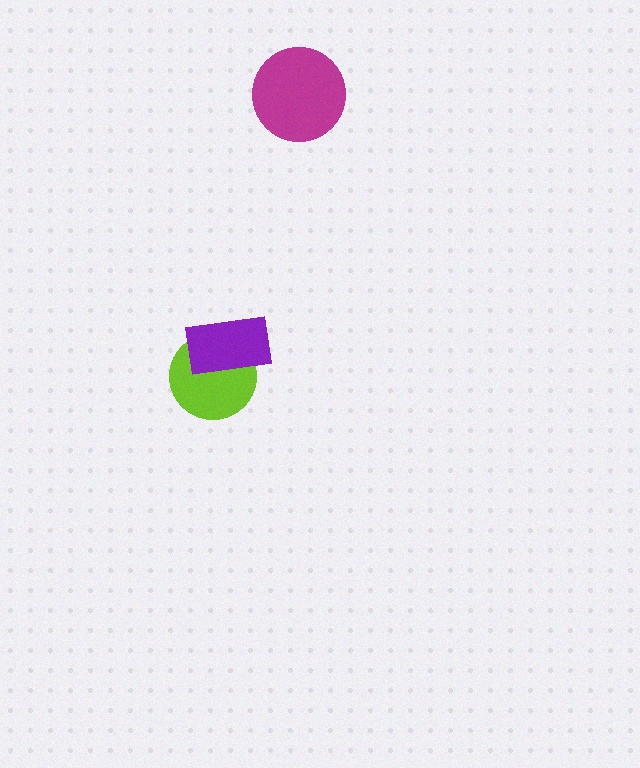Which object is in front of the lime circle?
The purple rectangle is in front of the lime circle.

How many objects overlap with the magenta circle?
0 objects overlap with the magenta circle.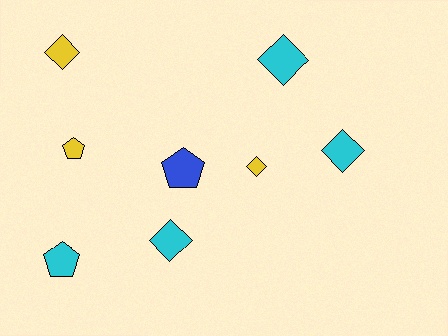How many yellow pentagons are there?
There is 1 yellow pentagon.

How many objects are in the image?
There are 8 objects.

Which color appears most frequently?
Cyan, with 4 objects.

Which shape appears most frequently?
Diamond, with 5 objects.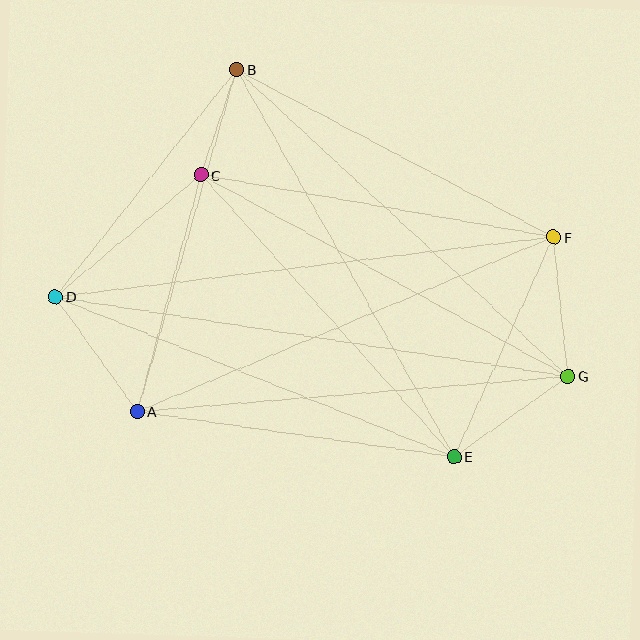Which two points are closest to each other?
Points B and C are closest to each other.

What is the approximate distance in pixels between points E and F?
The distance between E and F is approximately 241 pixels.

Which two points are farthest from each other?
Points D and G are farthest from each other.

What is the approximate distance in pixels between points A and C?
The distance between A and C is approximately 245 pixels.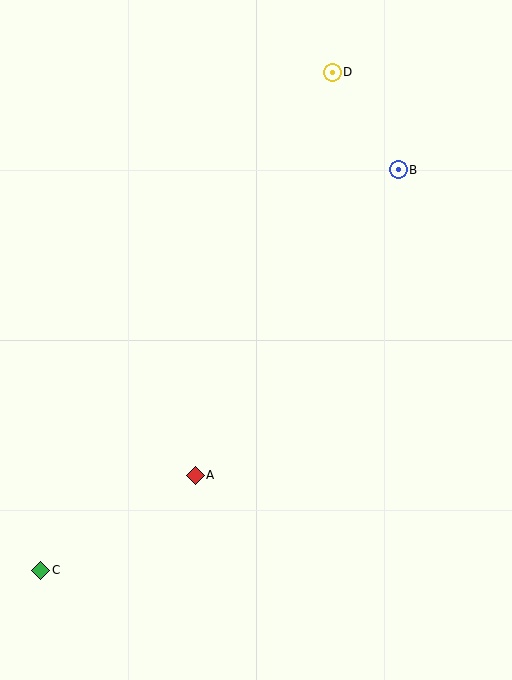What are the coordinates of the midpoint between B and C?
The midpoint between B and C is at (219, 370).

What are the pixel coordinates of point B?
Point B is at (398, 170).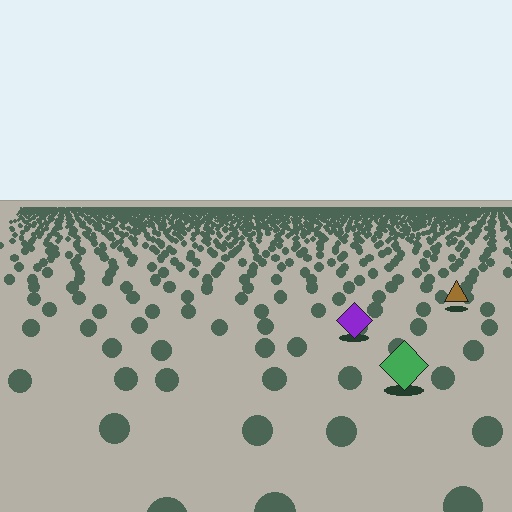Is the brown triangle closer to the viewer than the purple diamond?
No. The purple diamond is closer — you can tell from the texture gradient: the ground texture is coarser near it.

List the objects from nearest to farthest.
From nearest to farthest: the green diamond, the purple diamond, the brown triangle.